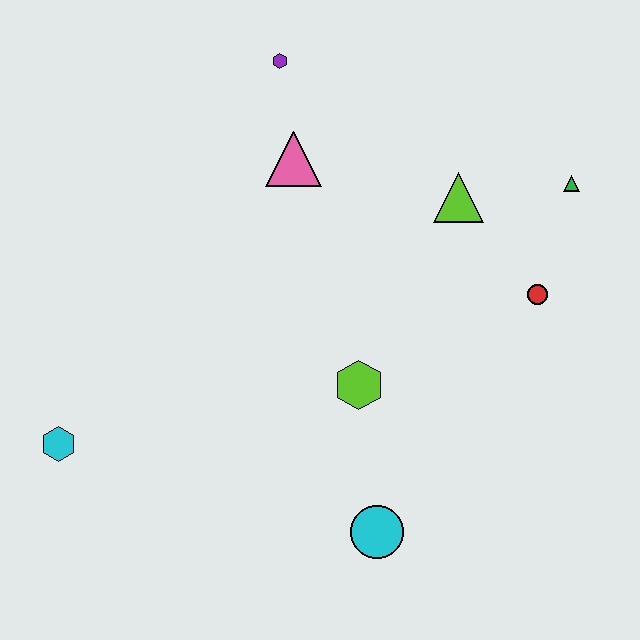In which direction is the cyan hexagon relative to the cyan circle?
The cyan hexagon is to the left of the cyan circle.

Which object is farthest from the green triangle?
The cyan hexagon is farthest from the green triangle.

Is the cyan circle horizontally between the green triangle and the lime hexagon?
Yes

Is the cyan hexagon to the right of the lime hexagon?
No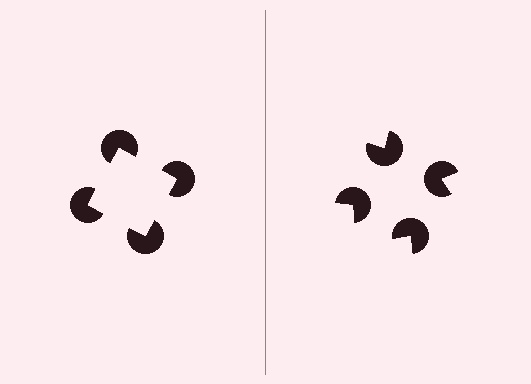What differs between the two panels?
The pac-man discs are positioned identically on both sides; only the wedge orientations differ. On the left they align to a square; on the right they are misaligned.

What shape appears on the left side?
An illusory square.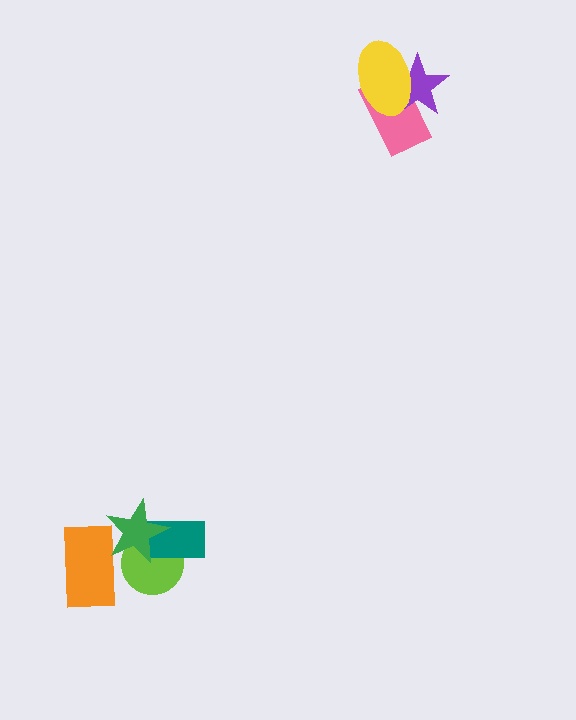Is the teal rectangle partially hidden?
Yes, it is partially covered by another shape.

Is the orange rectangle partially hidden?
Yes, it is partially covered by another shape.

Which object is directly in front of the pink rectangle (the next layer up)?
The purple star is directly in front of the pink rectangle.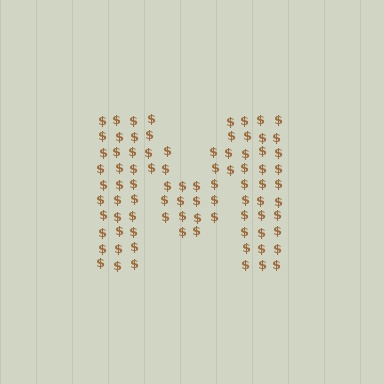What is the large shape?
The large shape is the letter M.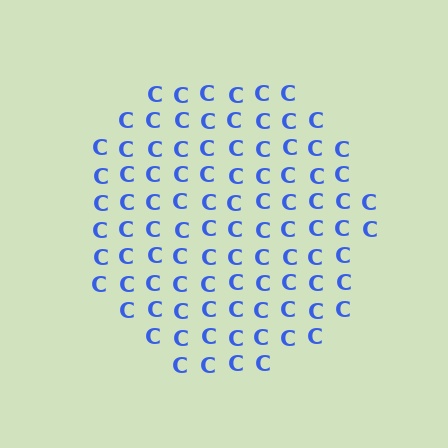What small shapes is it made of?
It is made of small letter C's.